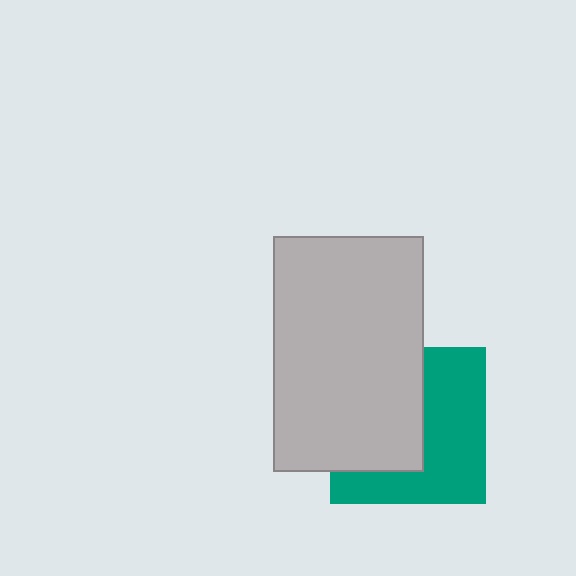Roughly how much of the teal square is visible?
About half of it is visible (roughly 52%).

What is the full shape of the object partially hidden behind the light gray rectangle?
The partially hidden object is a teal square.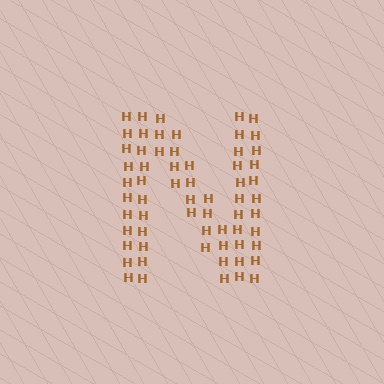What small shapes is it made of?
It is made of small letter H's.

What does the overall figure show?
The overall figure shows the letter N.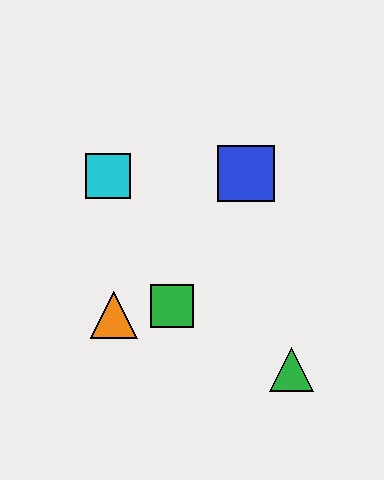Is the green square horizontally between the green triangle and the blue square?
No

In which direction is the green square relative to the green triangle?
The green square is to the left of the green triangle.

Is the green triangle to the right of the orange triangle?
Yes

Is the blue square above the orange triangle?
Yes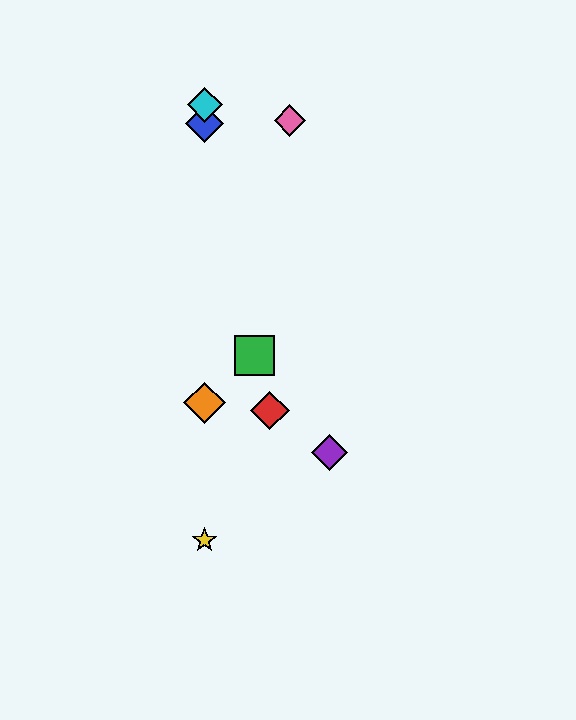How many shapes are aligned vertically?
4 shapes (the blue diamond, the yellow star, the orange diamond, the cyan diamond) are aligned vertically.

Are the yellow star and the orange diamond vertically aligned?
Yes, both are at x≈205.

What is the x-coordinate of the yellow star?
The yellow star is at x≈205.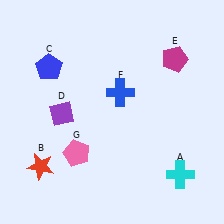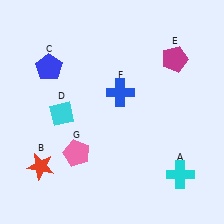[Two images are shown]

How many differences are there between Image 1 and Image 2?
There is 1 difference between the two images.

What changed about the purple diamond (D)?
In Image 1, D is purple. In Image 2, it changed to cyan.